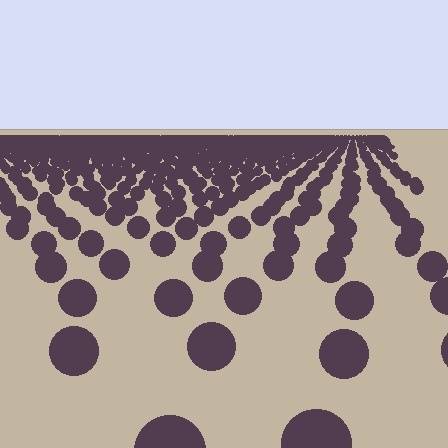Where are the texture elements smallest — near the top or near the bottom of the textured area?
Near the top.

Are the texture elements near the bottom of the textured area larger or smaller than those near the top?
Larger. Near the bottom, elements are closer to the viewer and appear at a bigger on-screen size.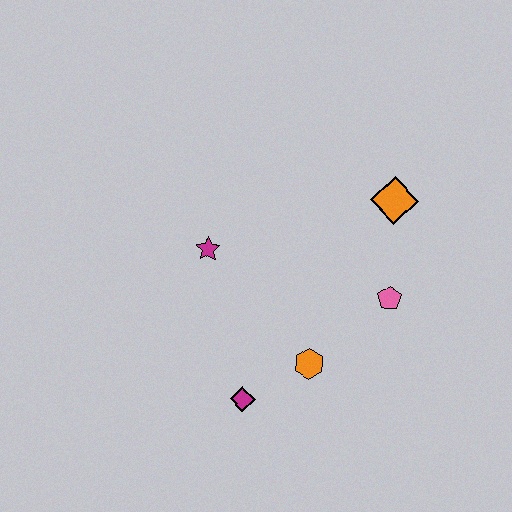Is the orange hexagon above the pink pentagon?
No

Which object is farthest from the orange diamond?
The magenta diamond is farthest from the orange diamond.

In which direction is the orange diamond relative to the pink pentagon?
The orange diamond is above the pink pentagon.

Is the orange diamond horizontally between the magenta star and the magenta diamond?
No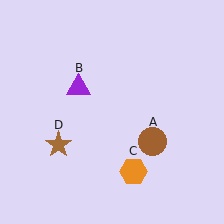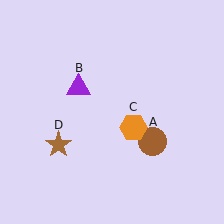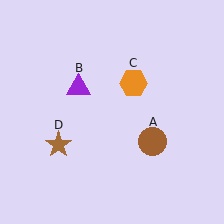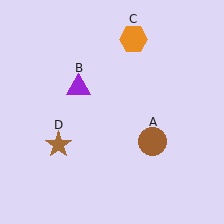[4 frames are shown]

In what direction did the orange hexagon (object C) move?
The orange hexagon (object C) moved up.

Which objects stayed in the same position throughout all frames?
Brown circle (object A) and purple triangle (object B) and brown star (object D) remained stationary.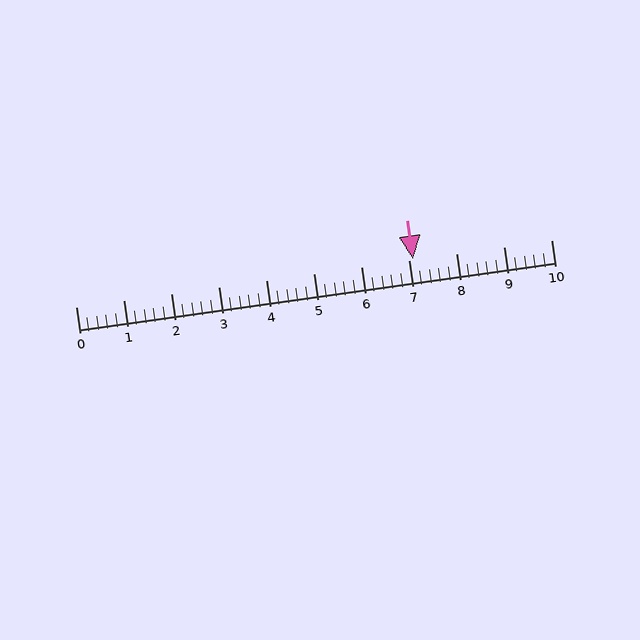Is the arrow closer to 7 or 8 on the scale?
The arrow is closer to 7.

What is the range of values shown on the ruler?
The ruler shows values from 0 to 10.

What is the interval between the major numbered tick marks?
The major tick marks are spaced 1 units apart.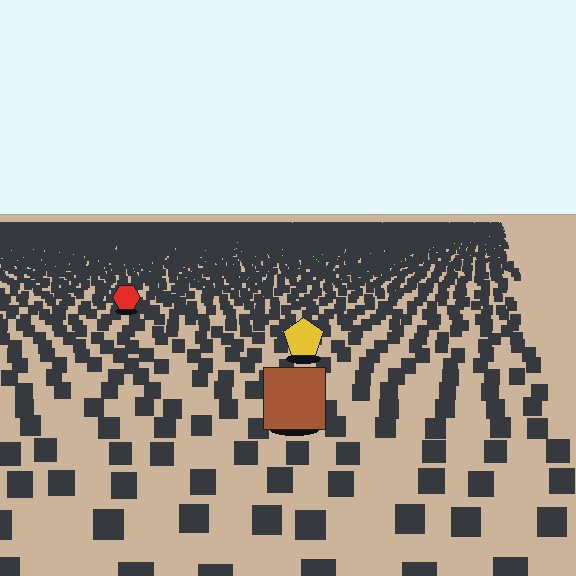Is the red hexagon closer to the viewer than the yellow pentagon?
No. The yellow pentagon is closer — you can tell from the texture gradient: the ground texture is coarser near it.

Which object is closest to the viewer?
The brown square is closest. The texture marks near it are larger and more spread out.